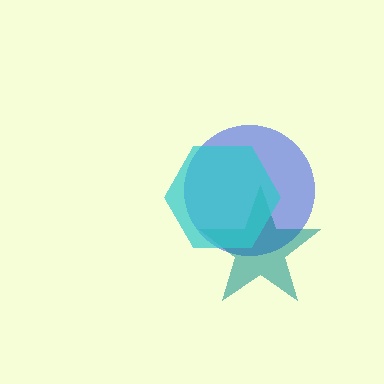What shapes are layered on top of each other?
The layered shapes are: a blue circle, a teal star, a cyan hexagon.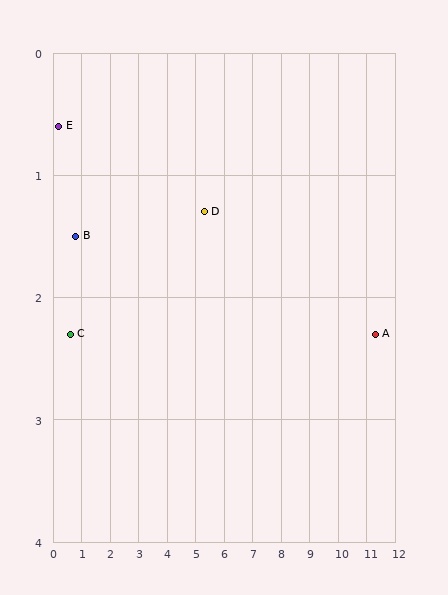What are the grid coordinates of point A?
Point A is at approximately (11.3, 2.3).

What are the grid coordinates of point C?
Point C is at approximately (0.6, 2.3).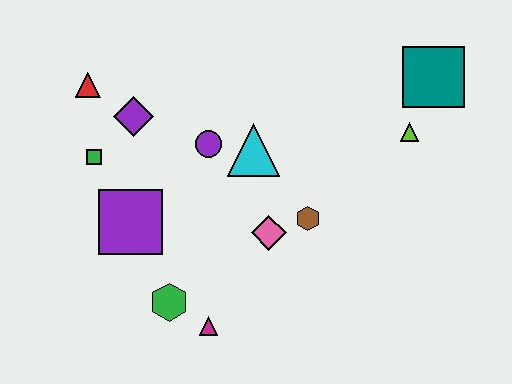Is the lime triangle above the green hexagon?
Yes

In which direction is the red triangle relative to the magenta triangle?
The red triangle is above the magenta triangle.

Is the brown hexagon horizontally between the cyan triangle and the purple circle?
No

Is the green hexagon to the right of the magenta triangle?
No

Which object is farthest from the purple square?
The teal square is farthest from the purple square.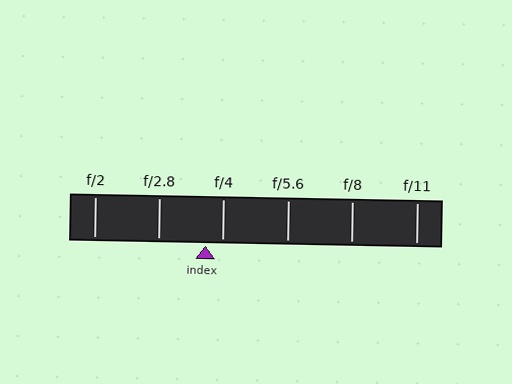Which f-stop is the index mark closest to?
The index mark is closest to f/4.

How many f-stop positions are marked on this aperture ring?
There are 6 f-stop positions marked.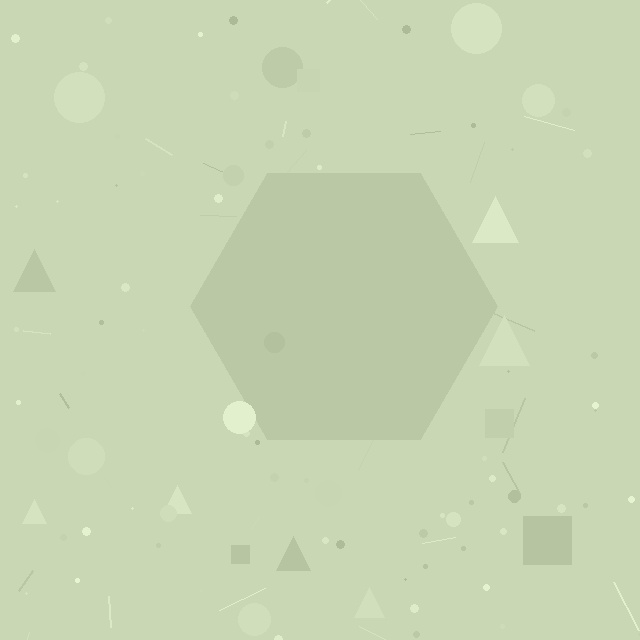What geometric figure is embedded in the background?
A hexagon is embedded in the background.